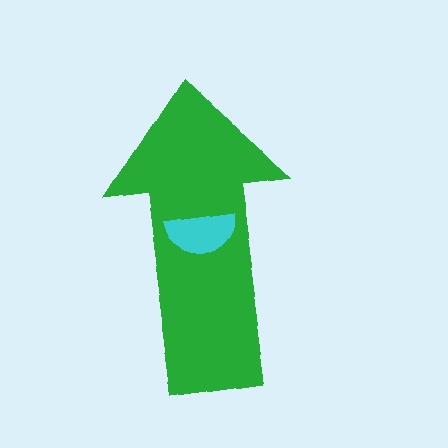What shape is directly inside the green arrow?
The cyan semicircle.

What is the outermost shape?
The green arrow.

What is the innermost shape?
The cyan semicircle.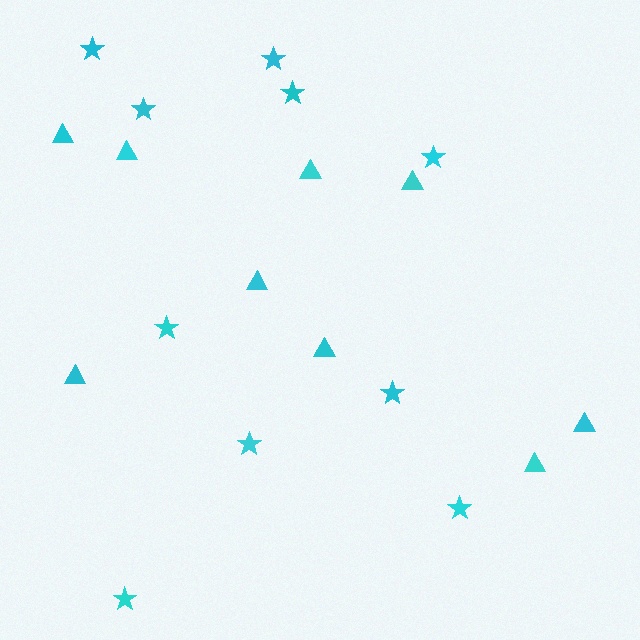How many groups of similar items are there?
There are 2 groups: one group of triangles (9) and one group of stars (10).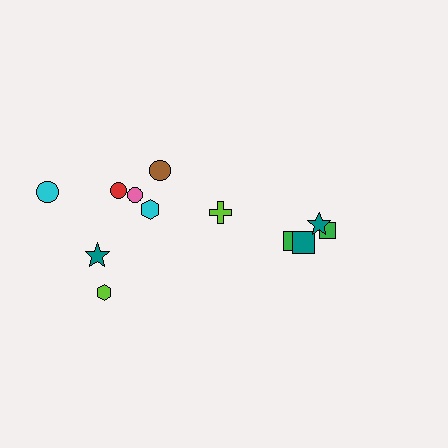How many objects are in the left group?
There are 7 objects.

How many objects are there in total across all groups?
There are 12 objects.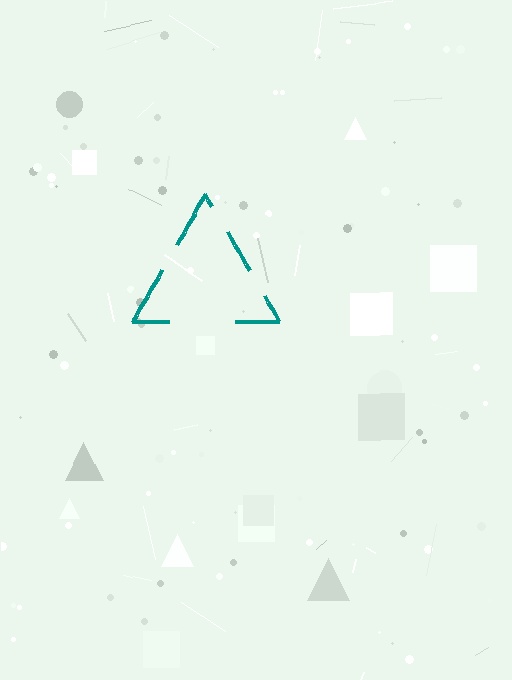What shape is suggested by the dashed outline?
The dashed outline suggests a triangle.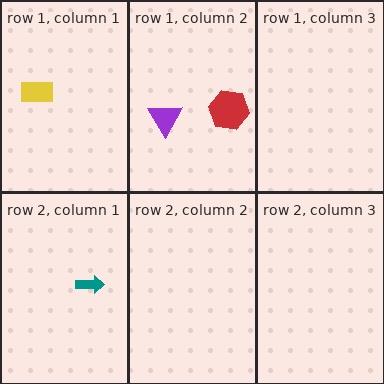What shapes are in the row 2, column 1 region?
The teal arrow.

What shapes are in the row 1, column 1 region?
The yellow rectangle.